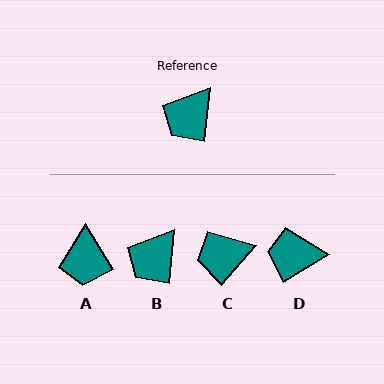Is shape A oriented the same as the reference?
No, it is off by about 37 degrees.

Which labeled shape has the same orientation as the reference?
B.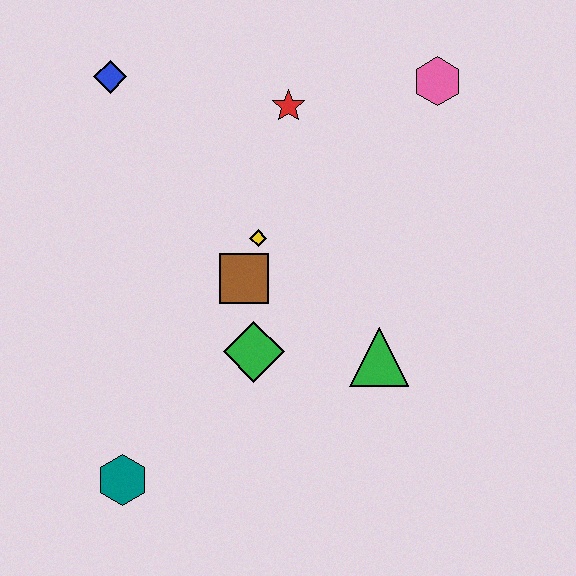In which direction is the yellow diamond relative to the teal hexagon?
The yellow diamond is above the teal hexagon.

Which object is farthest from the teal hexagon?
The pink hexagon is farthest from the teal hexagon.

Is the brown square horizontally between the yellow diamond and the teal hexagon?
Yes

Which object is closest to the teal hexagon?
The green diamond is closest to the teal hexagon.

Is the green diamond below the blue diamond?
Yes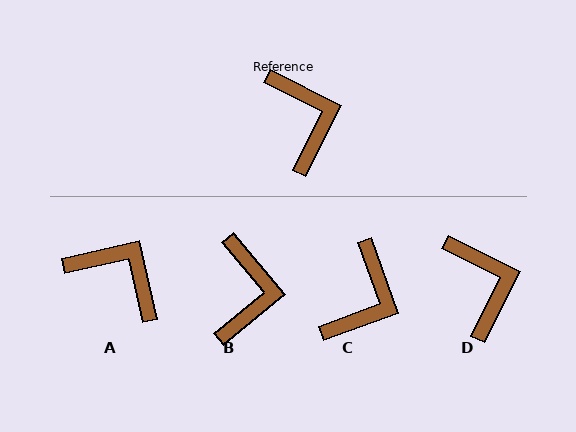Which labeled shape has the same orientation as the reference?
D.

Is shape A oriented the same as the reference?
No, it is off by about 40 degrees.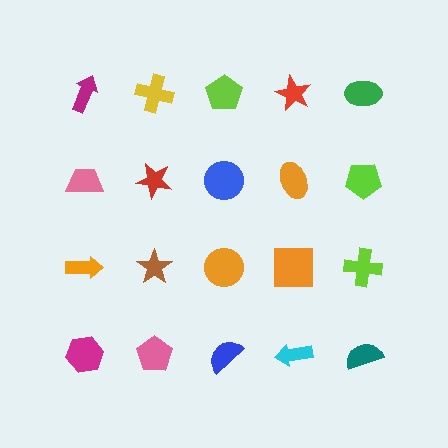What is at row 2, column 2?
A red star.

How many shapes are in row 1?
5 shapes.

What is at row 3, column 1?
An orange arrow.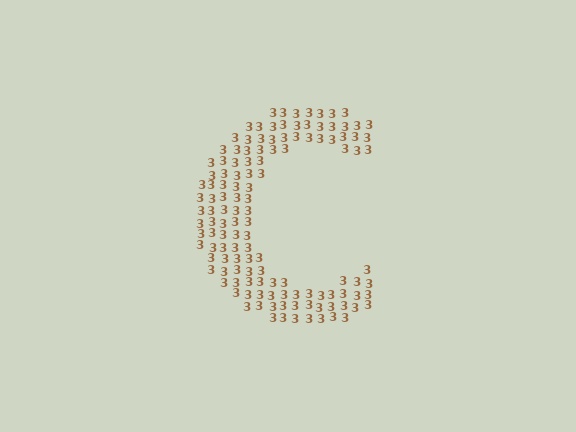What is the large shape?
The large shape is the letter C.